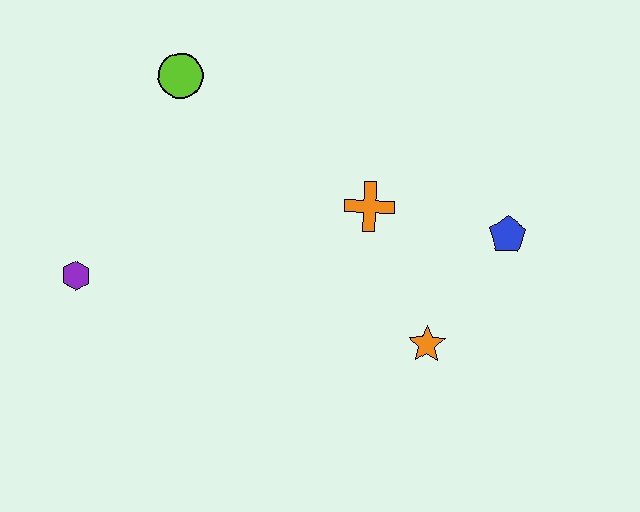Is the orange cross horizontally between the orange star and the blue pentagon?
No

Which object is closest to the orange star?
The blue pentagon is closest to the orange star.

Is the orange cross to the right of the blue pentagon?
No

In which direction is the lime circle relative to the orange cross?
The lime circle is to the left of the orange cross.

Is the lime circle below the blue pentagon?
No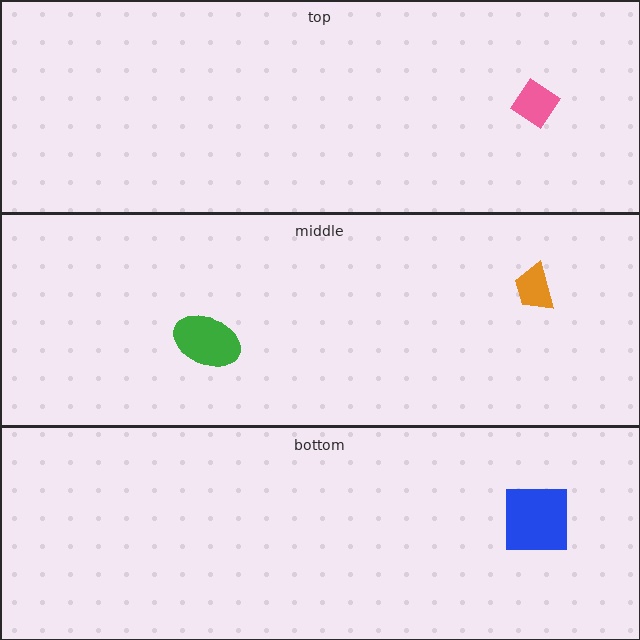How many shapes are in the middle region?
2.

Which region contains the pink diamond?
The top region.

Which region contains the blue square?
The bottom region.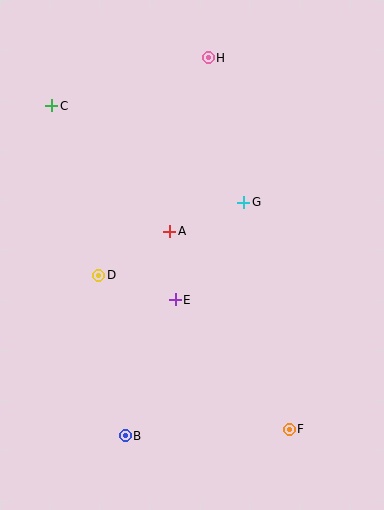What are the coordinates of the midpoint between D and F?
The midpoint between D and F is at (194, 352).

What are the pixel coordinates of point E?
Point E is at (175, 300).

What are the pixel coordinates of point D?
Point D is at (99, 275).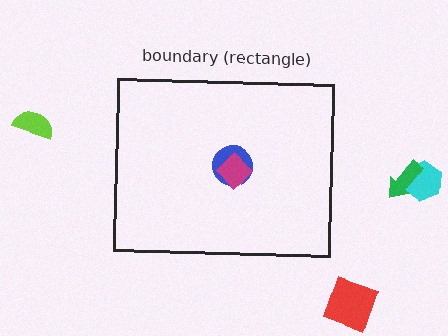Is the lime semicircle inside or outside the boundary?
Outside.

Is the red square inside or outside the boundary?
Outside.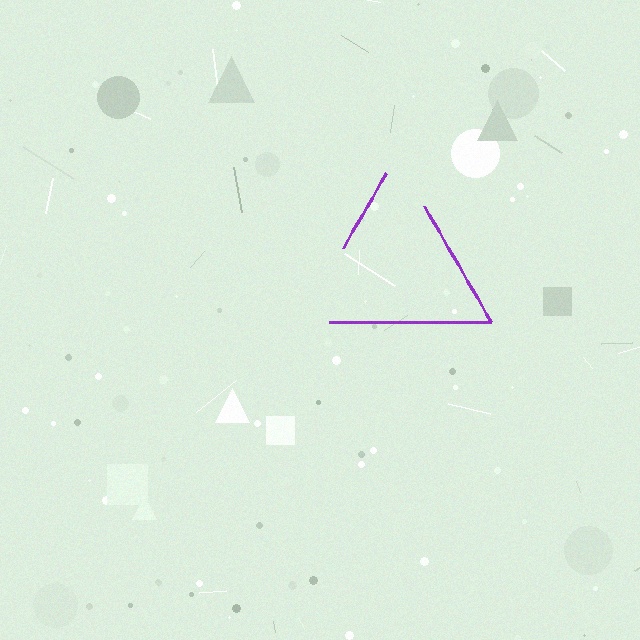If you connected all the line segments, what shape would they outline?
They would outline a triangle.